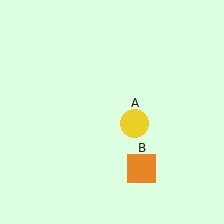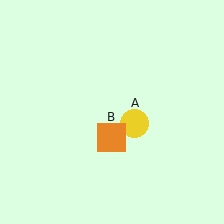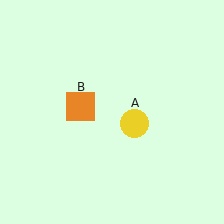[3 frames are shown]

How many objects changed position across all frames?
1 object changed position: orange square (object B).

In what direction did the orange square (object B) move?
The orange square (object B) moved up and to the left.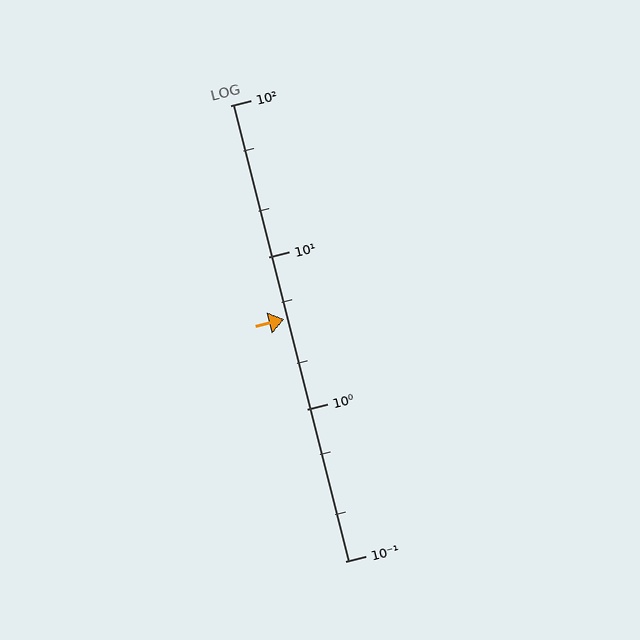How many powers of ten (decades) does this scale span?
The scale spans 3 decades, from 0.1 to 100.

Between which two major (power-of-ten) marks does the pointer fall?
The pointer is between 1 and 10.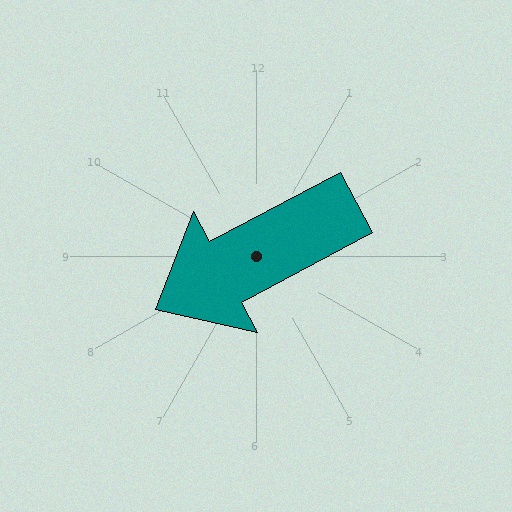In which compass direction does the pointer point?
Southwest.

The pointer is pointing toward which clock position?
Roughly 8 o'clock.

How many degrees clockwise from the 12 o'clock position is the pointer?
Approximately 242 degrees.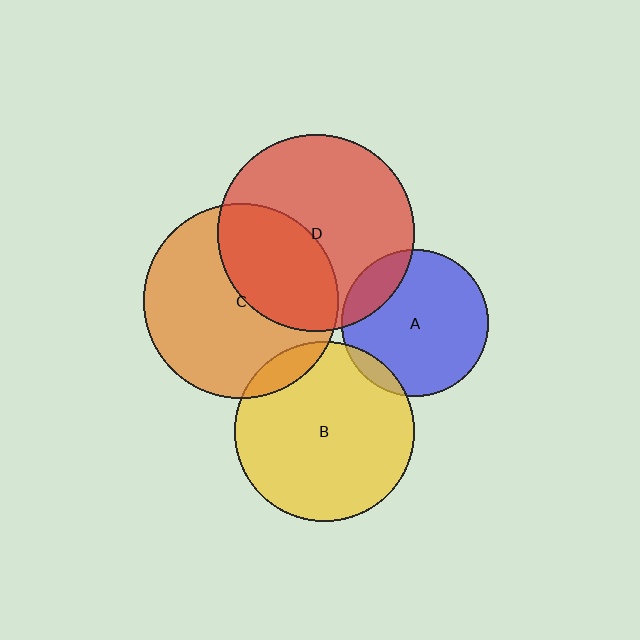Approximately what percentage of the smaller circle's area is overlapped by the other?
Approximately 40%.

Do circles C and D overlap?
Yes.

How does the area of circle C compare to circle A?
Approximately 1.8 times.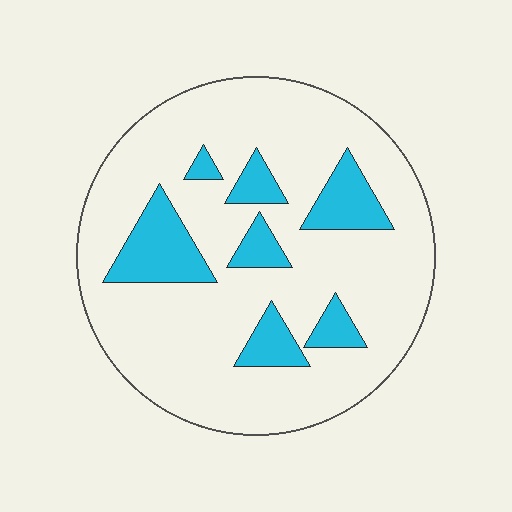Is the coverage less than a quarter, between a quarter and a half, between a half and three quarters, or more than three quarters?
Less than a quarter.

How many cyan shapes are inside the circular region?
7.